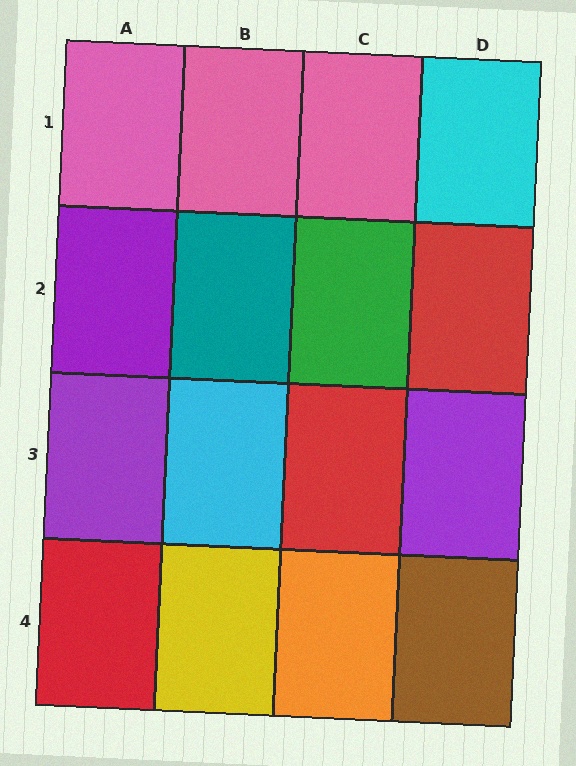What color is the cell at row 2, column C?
Green.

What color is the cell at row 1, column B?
Pink.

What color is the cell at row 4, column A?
Red.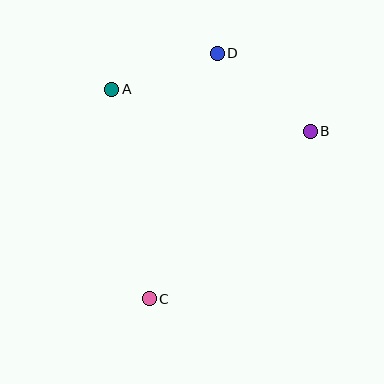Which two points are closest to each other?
Points A and D are closest to each other.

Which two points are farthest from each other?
Points C and D are farthest from each other.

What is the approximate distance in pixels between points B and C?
The distance between B and C is approximately 232 pixels.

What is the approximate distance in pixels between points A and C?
The distance between A and C is approximately 213 pixels.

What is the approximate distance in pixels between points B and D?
The distance between B and D is approximately 121 pixels.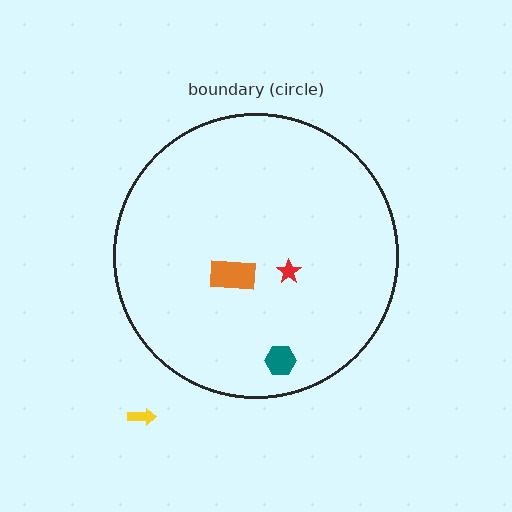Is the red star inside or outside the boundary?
Inside.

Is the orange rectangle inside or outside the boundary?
Inside.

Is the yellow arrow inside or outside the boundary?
Outside.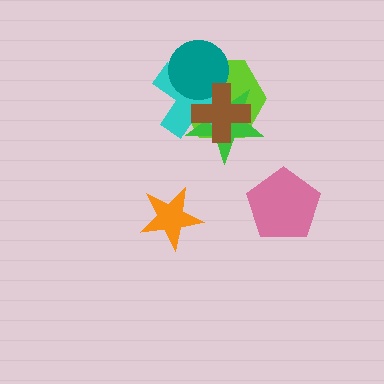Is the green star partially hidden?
Yes, it is partially covered by another shape.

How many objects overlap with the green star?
4 objects overlap with the green star.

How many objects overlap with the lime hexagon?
4 objects overlap with the lime hexagon.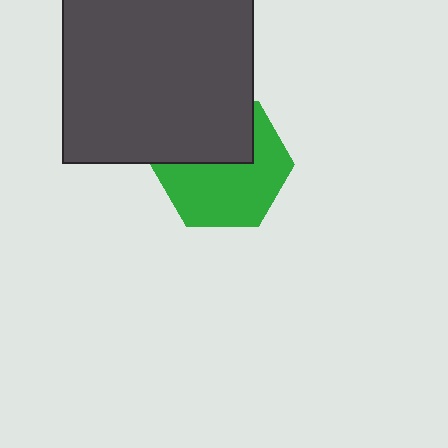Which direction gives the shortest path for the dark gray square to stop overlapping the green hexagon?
Moving up gives the shortest separation.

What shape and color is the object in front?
The object in front is a dark gray square.